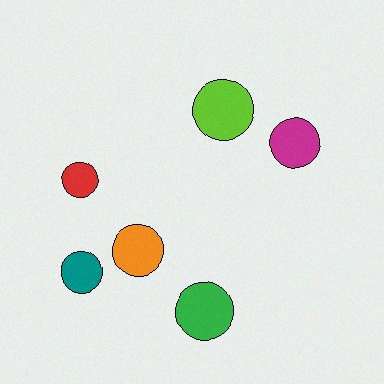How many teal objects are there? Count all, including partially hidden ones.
There is 1 teal object.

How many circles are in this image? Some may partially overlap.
There are 6 circles.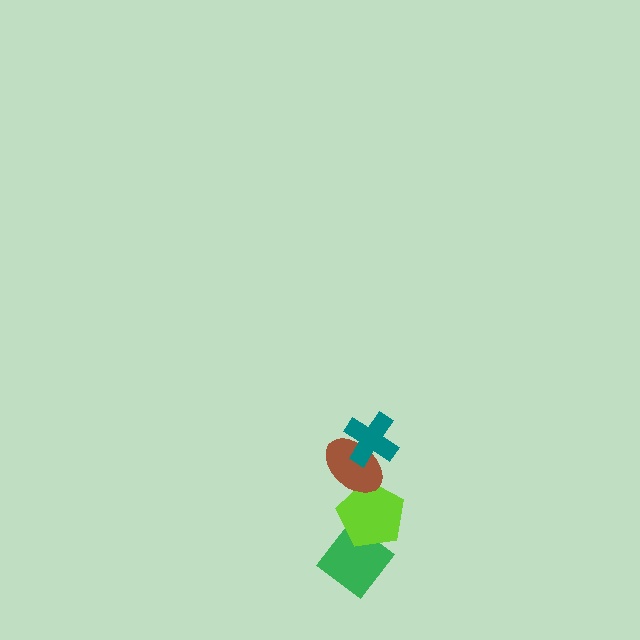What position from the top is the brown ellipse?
The brown ellipse is 2nd from the top.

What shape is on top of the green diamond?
The lime pentagon is on top of the green diamond.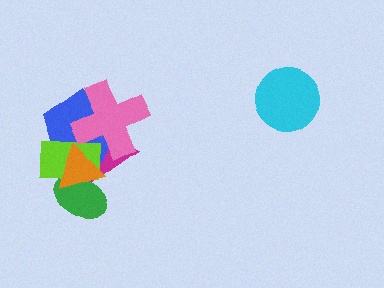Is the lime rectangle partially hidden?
Yes, it is partially covered by another shape.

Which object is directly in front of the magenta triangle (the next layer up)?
The blue pentagon is directly in front of the magenta triangle.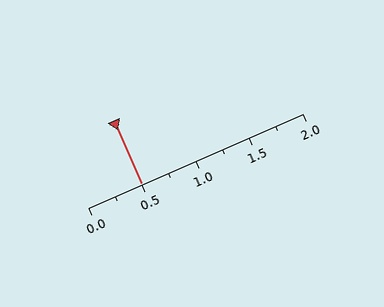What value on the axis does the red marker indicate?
The marker indicates approximately 0.5.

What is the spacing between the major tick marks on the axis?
The major ticks are spaced 0.5 apart.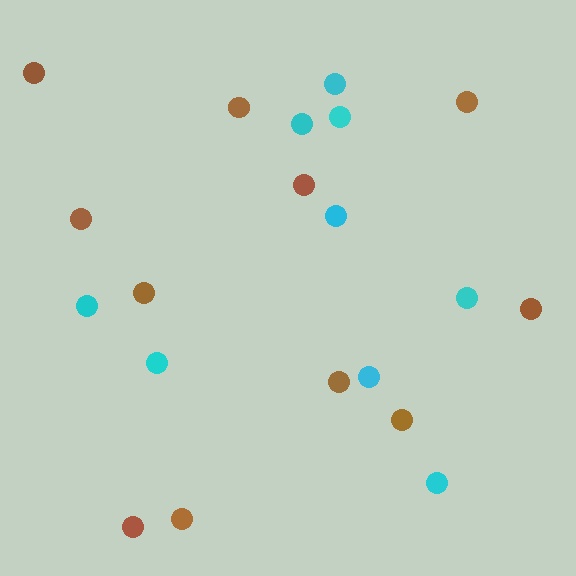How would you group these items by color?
There are 2 groups: one group of brown circles (11) and one group of cyan circles (9).